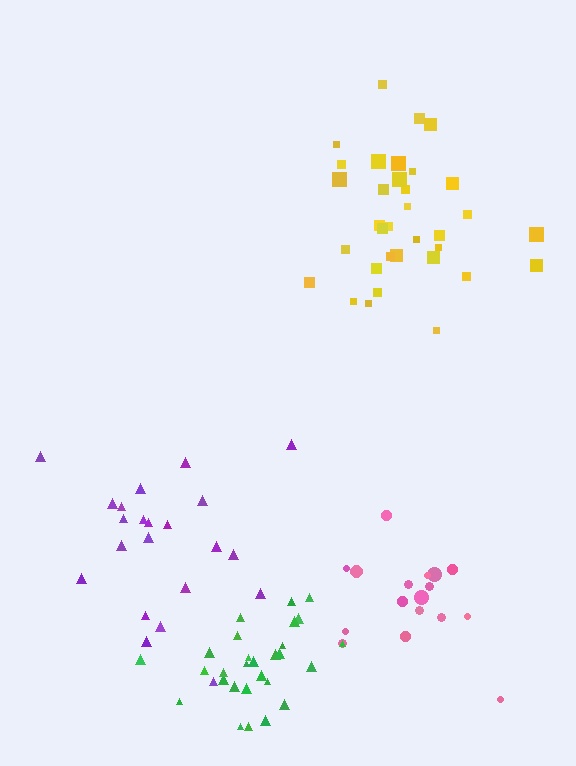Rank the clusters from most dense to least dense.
green, yellow, pink, purple.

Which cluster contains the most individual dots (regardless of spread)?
Yellow (34).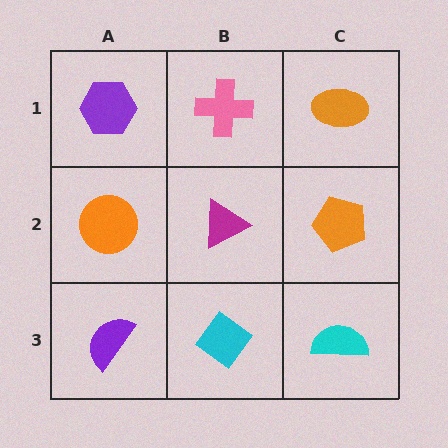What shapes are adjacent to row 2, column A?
A purple hexagon (row 1, column A), a purple semicircle (row 3, column A), a magenta triangle (row 2, column B).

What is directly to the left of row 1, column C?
A pink cross.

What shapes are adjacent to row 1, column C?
An orange pentagon (row 2, column C), a pink cross (row 1, column B).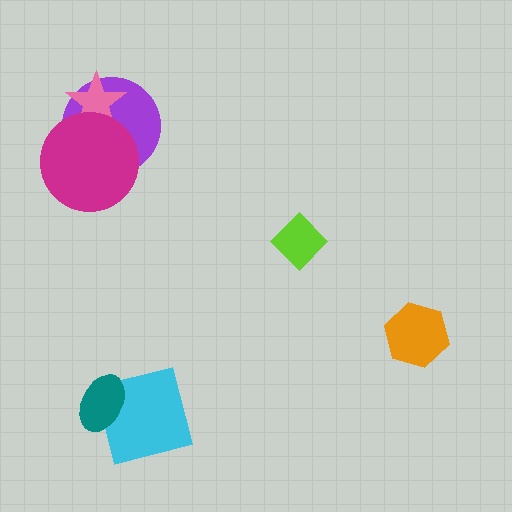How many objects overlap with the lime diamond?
0 objects overlap with the lime diamond.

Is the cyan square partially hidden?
Yes, it is partially covered by another shape.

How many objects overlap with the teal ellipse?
1 object overlaps with the teal ellipse.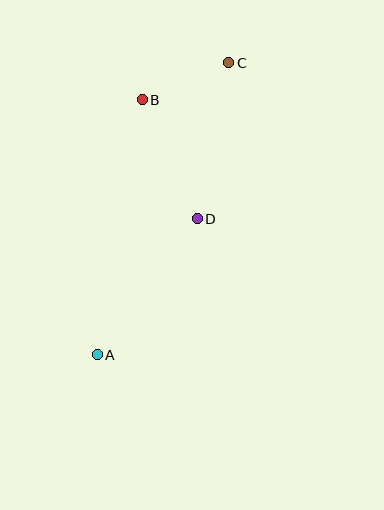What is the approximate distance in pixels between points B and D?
The distance between B and D is approximately 131 pixels.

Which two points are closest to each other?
Points B and C are closest to each other.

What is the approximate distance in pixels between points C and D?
The distance between C and D is approximately 159 pixels.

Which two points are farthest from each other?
Points A and C are farthest from each other.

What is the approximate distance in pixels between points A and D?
The distance between A and D is approximately 169 pixels.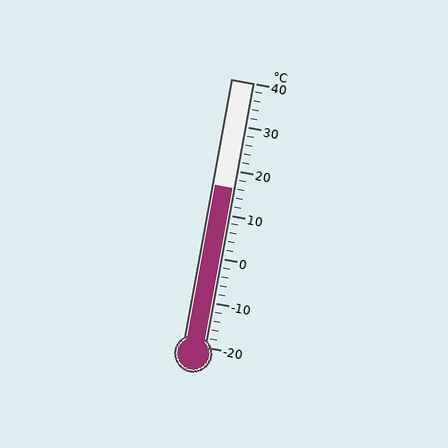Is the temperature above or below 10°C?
The temperature is above 10°C.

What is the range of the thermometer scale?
The thermometer scale ranges from -20°C to 40°C.